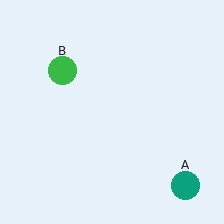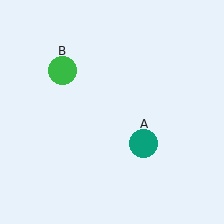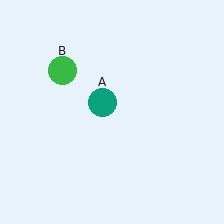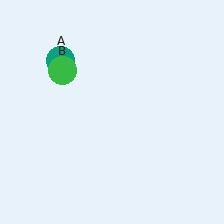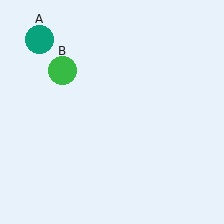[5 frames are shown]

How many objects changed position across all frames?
1 object changed position: teal circle (object A).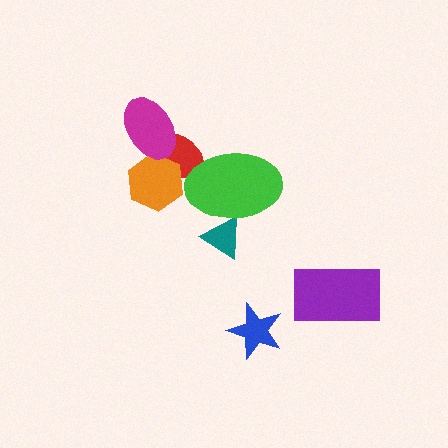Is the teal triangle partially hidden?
Yes, it is partially covered by another shape.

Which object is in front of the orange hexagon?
The magenta ellipse is in front of the orange hexagon.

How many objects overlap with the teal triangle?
1 object overlaps with the teal triangle.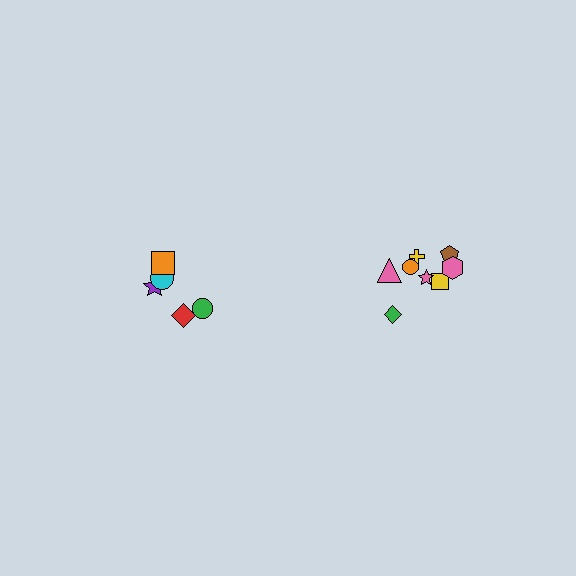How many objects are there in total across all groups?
There are 14 objects.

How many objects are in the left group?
There are 6 objects.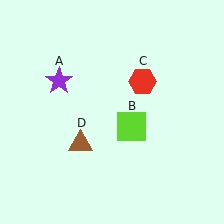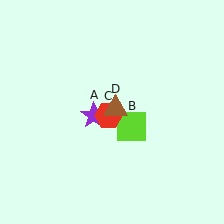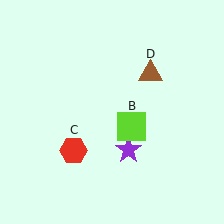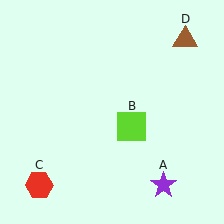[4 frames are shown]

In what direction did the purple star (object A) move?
The purple star (object A) moved down and to the right.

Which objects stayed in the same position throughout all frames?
Lime square (object B) remained stationary.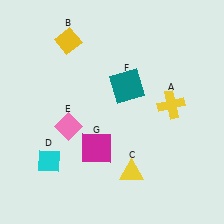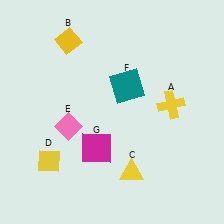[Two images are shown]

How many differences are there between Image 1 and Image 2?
There is 1 difference between the two images.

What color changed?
The diamond (D) changed from cyan in Image 1 to yellow in Image 2.